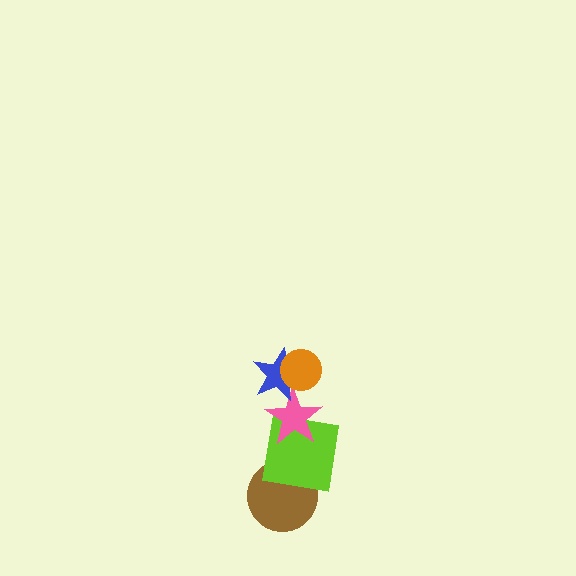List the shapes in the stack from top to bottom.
From top to bottom: the orange circle, the blue star, the pink star, the lime square, the brown circle.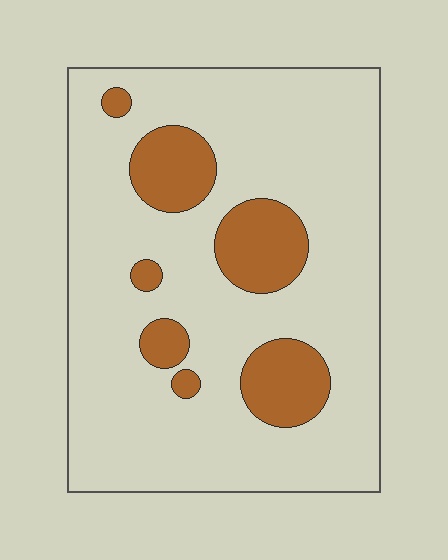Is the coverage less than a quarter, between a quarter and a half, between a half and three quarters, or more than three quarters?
Less than a quarter.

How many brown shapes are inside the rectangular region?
7.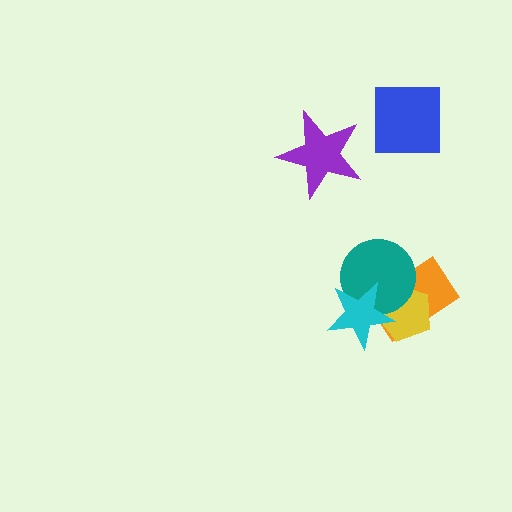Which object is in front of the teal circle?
The cyan star is in front of the teal circle.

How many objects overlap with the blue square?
0 objects overlap with the blue square.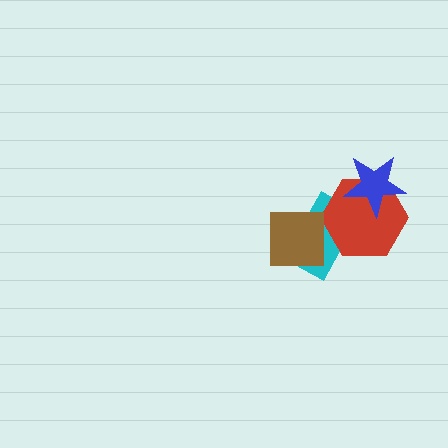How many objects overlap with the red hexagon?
2 objects overlap with the red hexagon.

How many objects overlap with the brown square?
1 object overlaps with the brown square.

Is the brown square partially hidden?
No, no other shape covers it.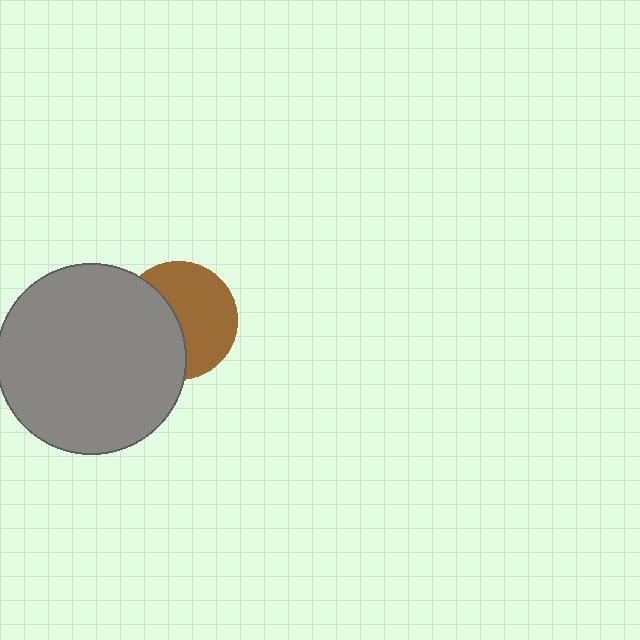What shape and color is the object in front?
The object in front is a gray circle.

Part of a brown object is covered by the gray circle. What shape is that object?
It is a circle.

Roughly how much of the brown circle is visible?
About half of it is visible (roughly 56%).